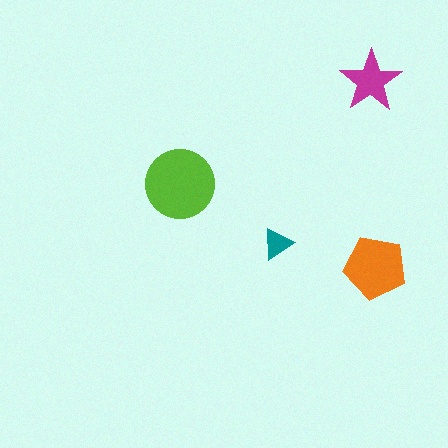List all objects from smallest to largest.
The teal triangle, the magenta star, the orange pentagon, the lime circle.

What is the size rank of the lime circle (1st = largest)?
1st.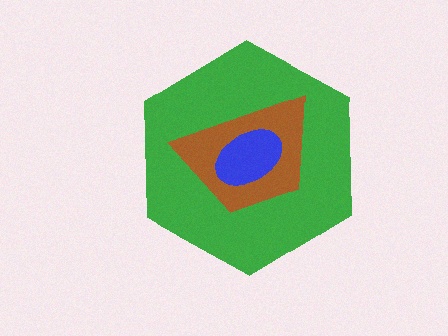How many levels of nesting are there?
3.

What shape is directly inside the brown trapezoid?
The blue ellipse.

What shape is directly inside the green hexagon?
The brown trapezoid.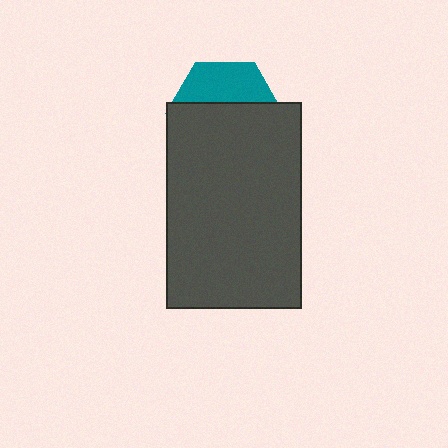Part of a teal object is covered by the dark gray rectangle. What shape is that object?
It is a hexagon.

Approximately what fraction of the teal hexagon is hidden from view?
Roughly 65% of the teal hexagon is hidden behind the dark gray rectangle.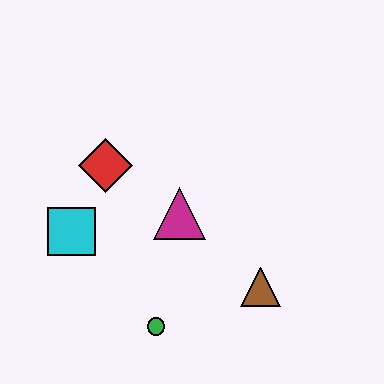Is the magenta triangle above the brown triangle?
Yes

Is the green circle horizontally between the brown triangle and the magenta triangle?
No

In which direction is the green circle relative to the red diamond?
The green circle is below the red diamond.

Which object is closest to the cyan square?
The red diamond is closest to the cyan square.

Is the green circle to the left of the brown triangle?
Yes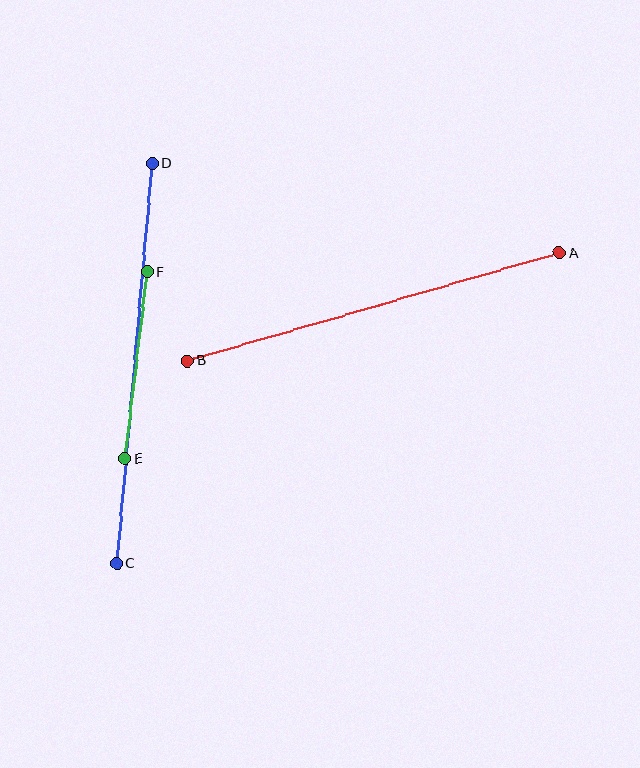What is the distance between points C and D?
The distance is approximately 401 pixels.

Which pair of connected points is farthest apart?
Points C and D are farthest apart.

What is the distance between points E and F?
The distance is approximately 187 pixels.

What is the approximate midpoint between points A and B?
The midpoint is at approximately (373, 307) pixels.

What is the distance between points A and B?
The distance is approximately 387 pixels.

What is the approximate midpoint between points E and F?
The midpoint is at approximately (136, 365) pixels.